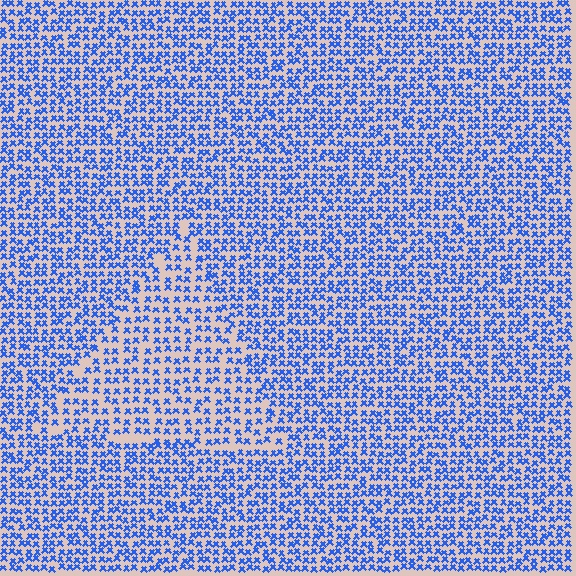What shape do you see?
I see a triangle.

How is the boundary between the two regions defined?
The boundary is defined by a change in element density (approximately 1.5x ratio). All elements are the same color, size, and shape.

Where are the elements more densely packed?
The elements are more densely packed outside the triangle boundary.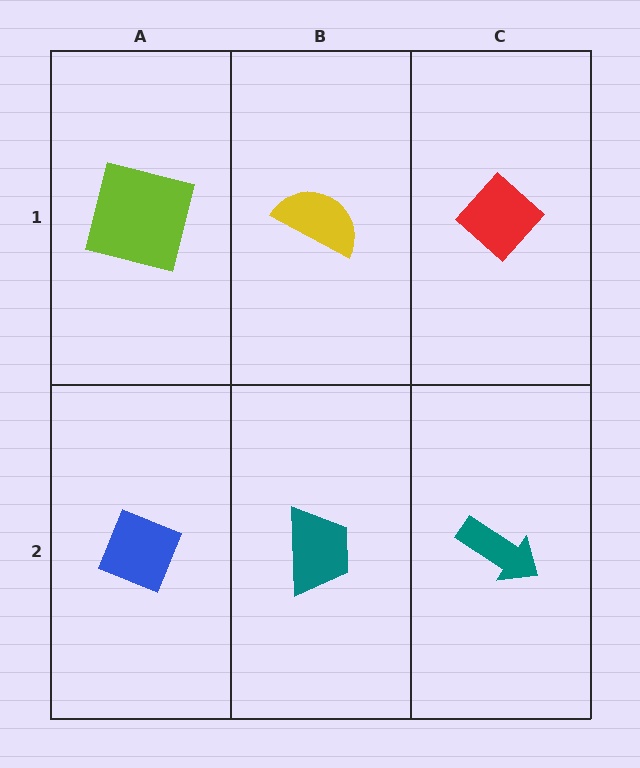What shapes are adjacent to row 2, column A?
A lime square (row 1, column A), a teal trapezoid (row 2, column B).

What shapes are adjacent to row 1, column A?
A blue diamond (row 2, column A), a yellow semicircle (row 1, column B).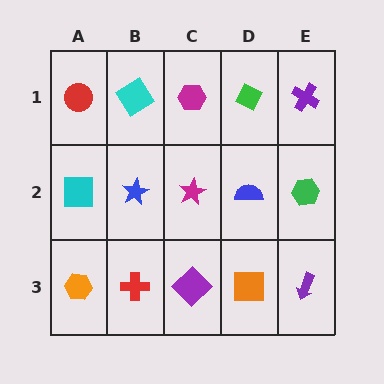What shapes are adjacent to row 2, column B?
A cyan diamond (row 1, column B), a red cross (row 3, column B), a cyan square (row 2, column A), a magenta star (row 2, column C).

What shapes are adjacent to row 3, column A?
A cyan square (row 2, column A), a red cross (row 3, column B).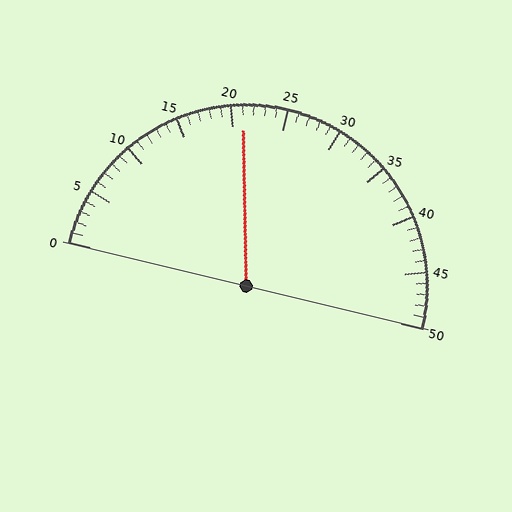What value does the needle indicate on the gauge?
The needle indicates approximately 21.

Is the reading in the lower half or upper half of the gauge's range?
The reading is in the lower half of the range (0 to 50).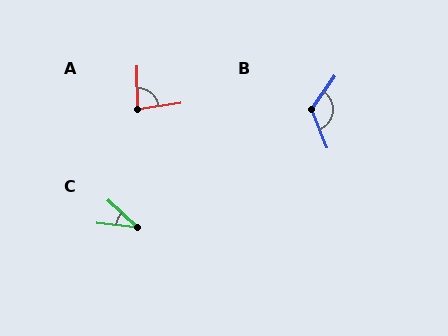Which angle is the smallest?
C, at approximately 37 degrees.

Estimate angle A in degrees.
Approximately 83 degrees.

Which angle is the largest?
B, at approximately 123 degrees.